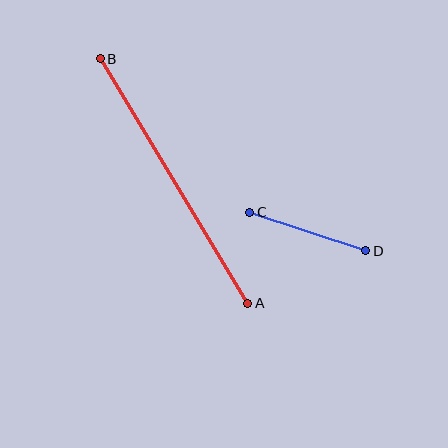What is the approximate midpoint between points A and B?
The midpoint is at approximately (174, 181) pixels.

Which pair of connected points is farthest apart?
Points A and B are farthest apart.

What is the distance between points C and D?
The distance is approximately 122 pixels.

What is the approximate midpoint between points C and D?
The midpoint is at approximately (308, 232) pixels.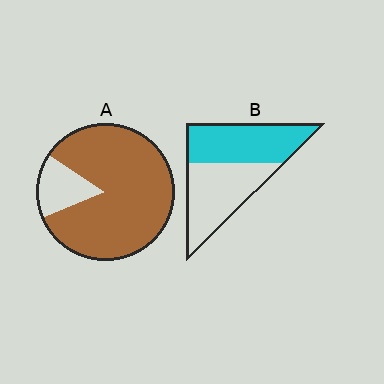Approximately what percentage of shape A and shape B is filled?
A is approximately 85% and B is approximately 50%.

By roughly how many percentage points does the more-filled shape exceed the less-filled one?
By roughly 35 percentage points (A over B).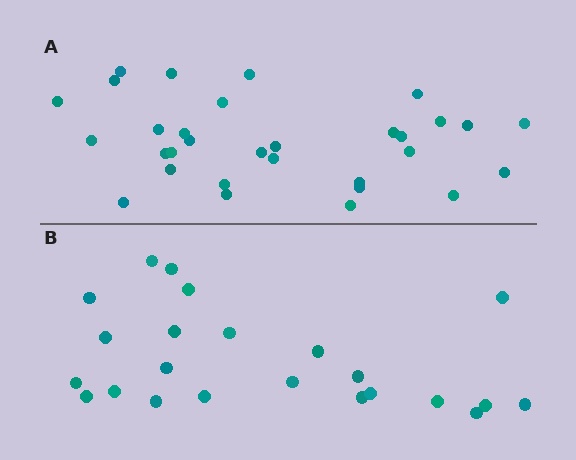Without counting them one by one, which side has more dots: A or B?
Region A (the top region) has more dots.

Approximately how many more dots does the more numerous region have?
Region A has roughly 8 or so more dots than region B.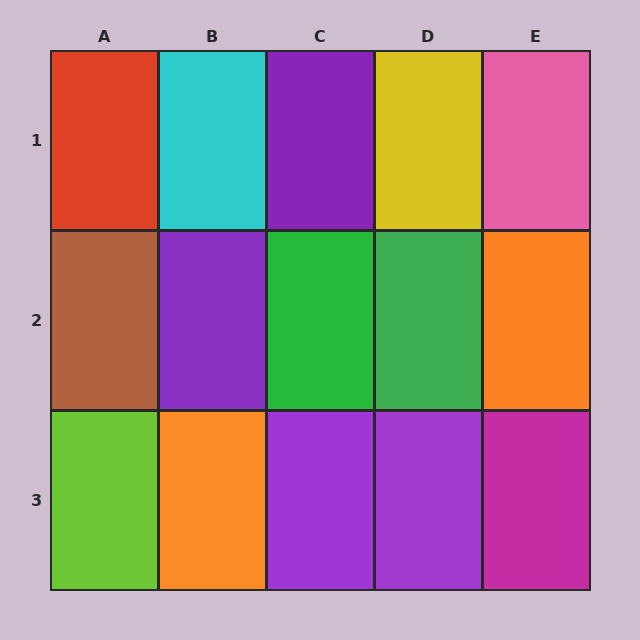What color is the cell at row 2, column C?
Green.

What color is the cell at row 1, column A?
Red.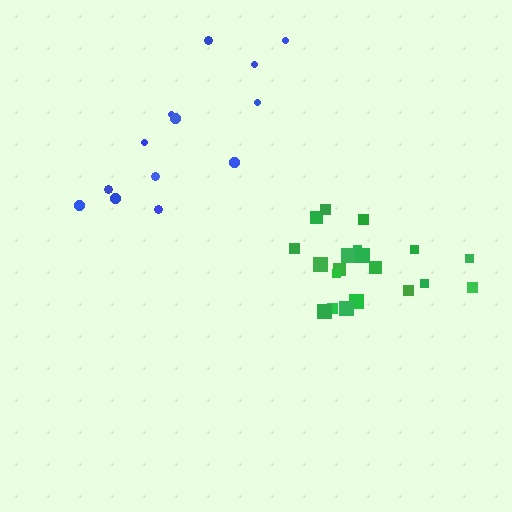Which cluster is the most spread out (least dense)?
Blue.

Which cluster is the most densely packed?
Green.